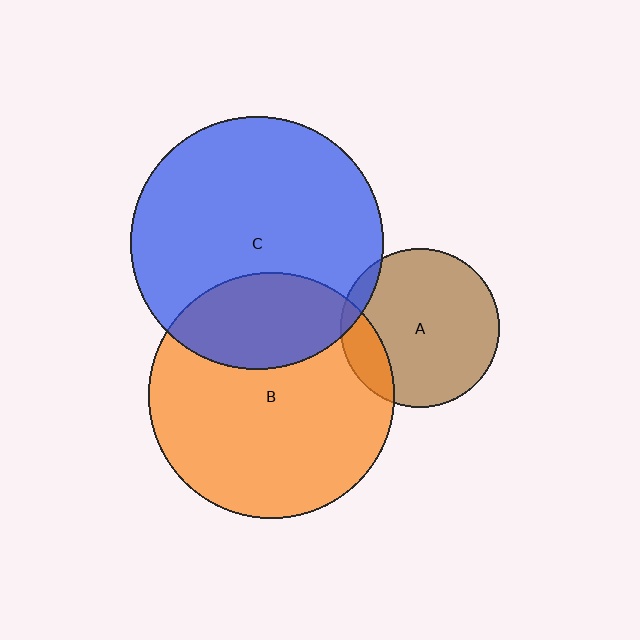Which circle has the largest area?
Circle C (blue).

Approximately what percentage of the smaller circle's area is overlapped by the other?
Approximately 15%.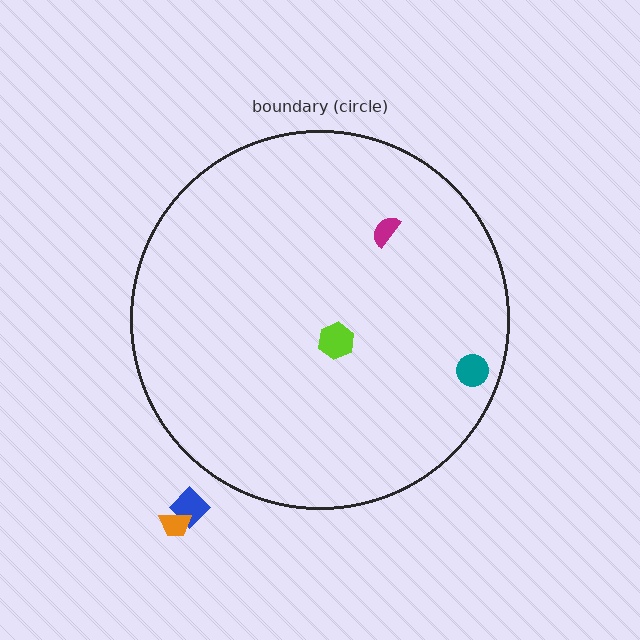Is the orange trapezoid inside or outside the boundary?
Outside.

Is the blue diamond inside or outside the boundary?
Outside.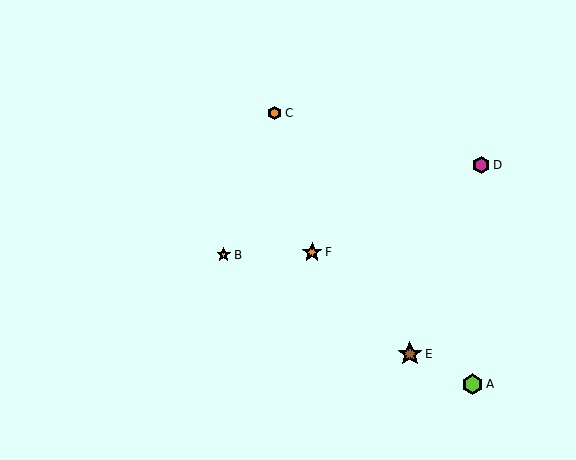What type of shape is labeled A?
Shape A is a lime hexagon.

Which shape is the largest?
The brown star (labeled E) is the largest.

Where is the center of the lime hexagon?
The center of the lime hexagon is at (472, 384).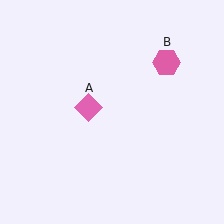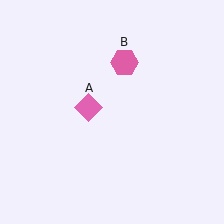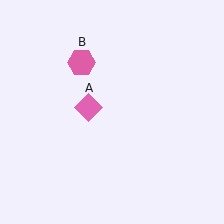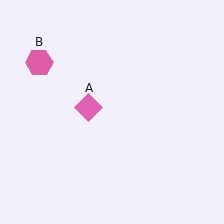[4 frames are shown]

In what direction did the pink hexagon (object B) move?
The pink hexagon (object B) moved left.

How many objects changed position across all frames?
1 object changed position: pink hexagon (object B).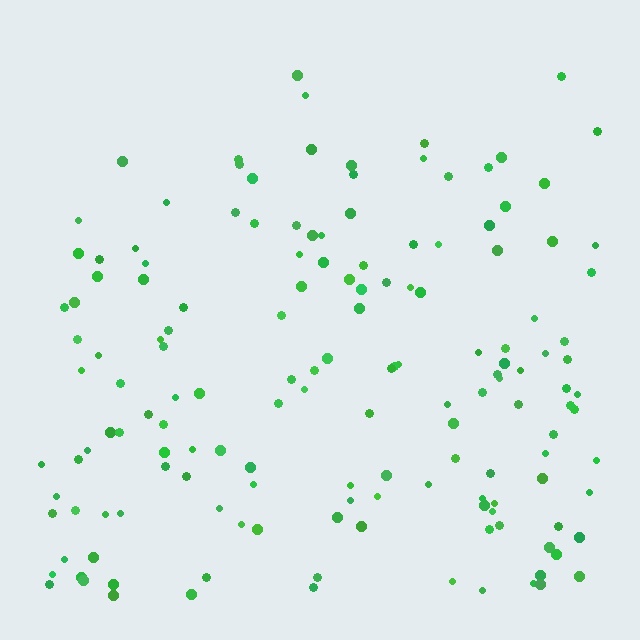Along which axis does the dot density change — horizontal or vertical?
Vertical.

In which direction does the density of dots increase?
From top to bottom, with the bottom side densest.